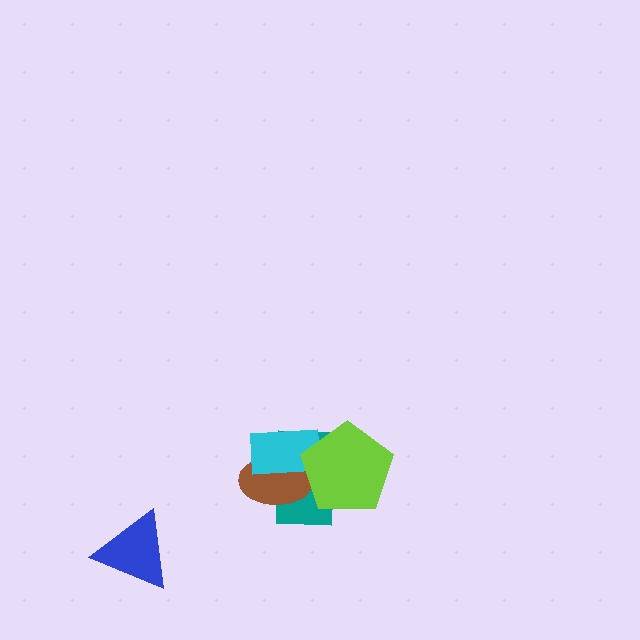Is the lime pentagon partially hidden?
No, no other shape covers it.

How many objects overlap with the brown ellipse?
3 objects overlap with the brown ellipse.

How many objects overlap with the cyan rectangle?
3 objects overlap with the cyan rectangle.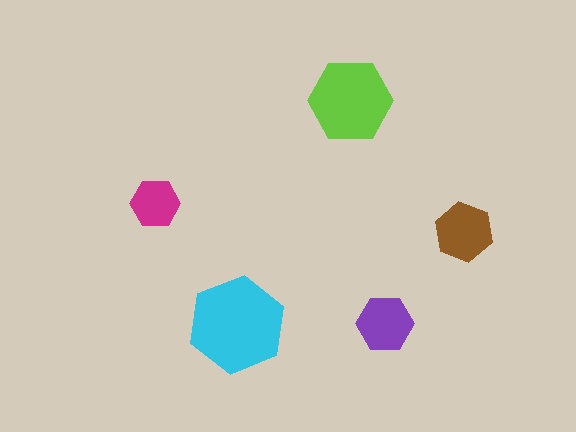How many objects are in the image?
There are 5 objects in the image.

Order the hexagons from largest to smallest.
the cyan one, the lime one, the brown one, the purple one, the magenta one.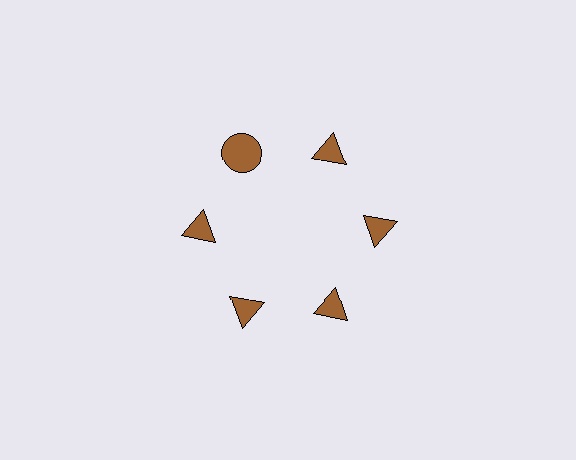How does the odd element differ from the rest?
It has a different shape: circle instead of triangle.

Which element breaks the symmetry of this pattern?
The brown circle at roughly the 11 o'clock position breaks the symmetry. All other shapes are brown triangles.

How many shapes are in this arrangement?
There are 6 shapes arranged in a ring pattern.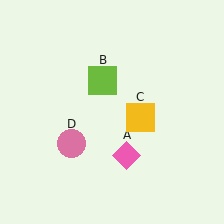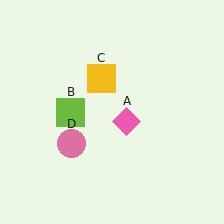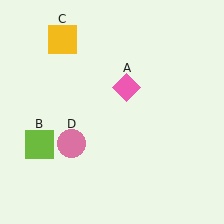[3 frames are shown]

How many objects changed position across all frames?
3 objects changed position: pink diamond (object A), lime square (object B), yellow square (object C).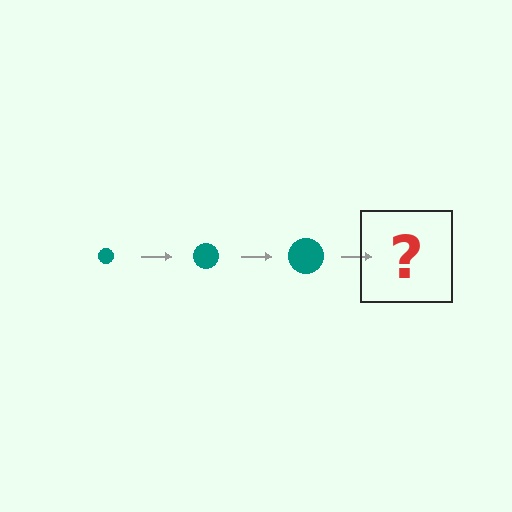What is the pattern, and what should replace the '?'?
The pattern is that the circle gets progressively larger each step. The '?' should be a teal circle, larger than the previous one.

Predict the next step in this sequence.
The next step is a teal circle, larger than the previous one.